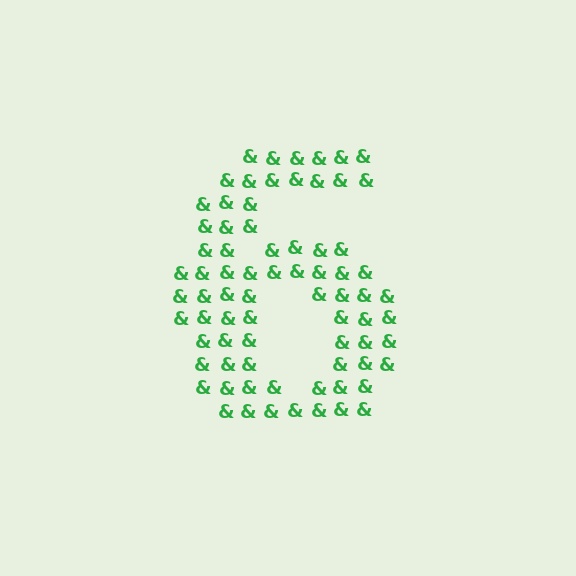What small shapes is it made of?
It is made of small ampersands.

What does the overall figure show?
The overall figure shows the digit 6.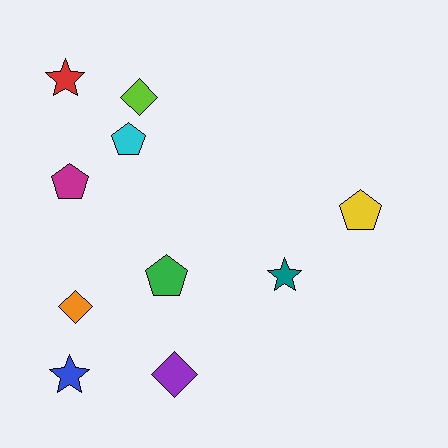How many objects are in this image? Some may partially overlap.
There are 10 objects.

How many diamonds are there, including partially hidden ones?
There are 3 diamonds.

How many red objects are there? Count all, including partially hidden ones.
There is 1 red object.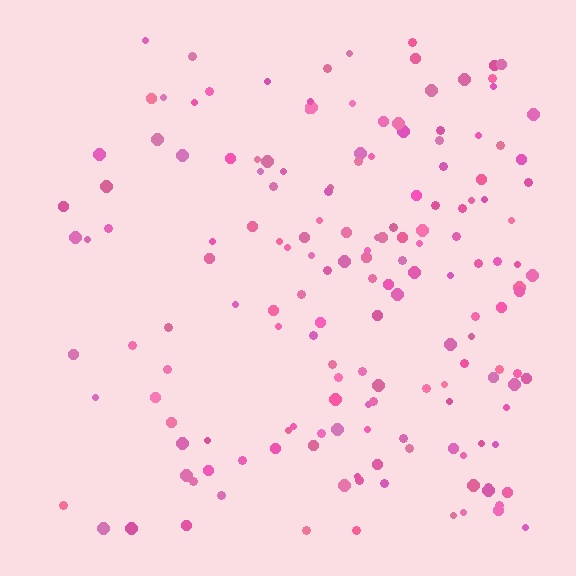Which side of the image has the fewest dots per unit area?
The left.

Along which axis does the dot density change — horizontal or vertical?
Horizontal.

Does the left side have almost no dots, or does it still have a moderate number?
Still a moderate number, just noticeably fewer than the right.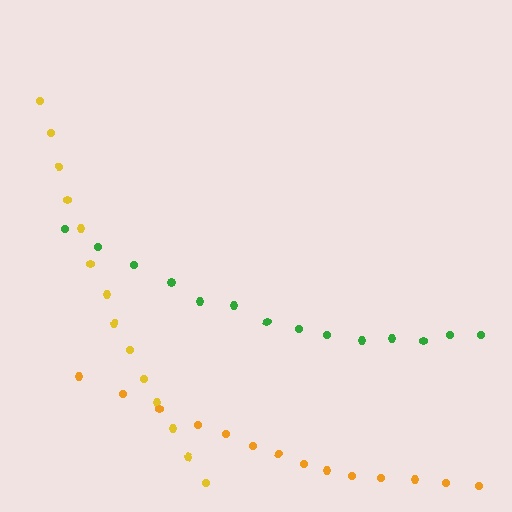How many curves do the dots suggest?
There are 3 distinct paths.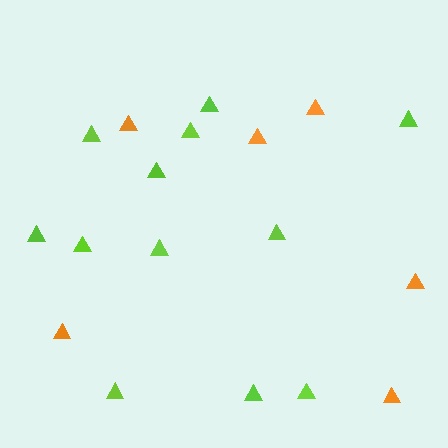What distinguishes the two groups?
There are 2 groups: one group of orange triangles (6) and one group of lime triangles (12).